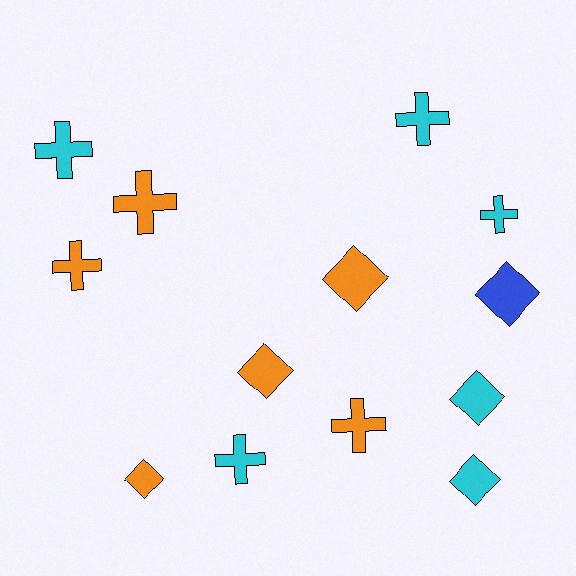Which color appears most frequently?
Cyan, with 6 objects.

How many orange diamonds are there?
There are 3 orange diamonds.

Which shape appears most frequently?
Cross, with 7 objects.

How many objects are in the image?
There are 13 objects.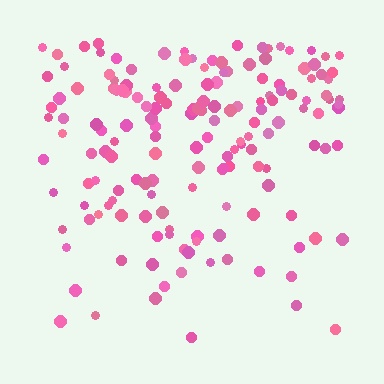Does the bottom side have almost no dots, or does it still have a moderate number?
Still a moderate number, just noticeably fewer than the top.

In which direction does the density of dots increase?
From bottom to top, with the top side densest.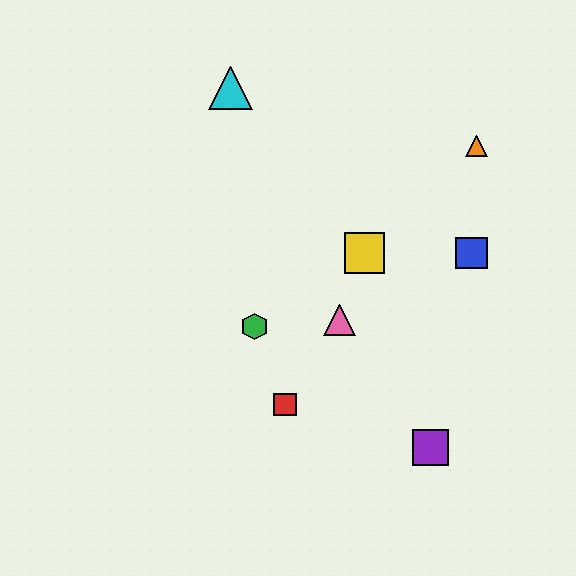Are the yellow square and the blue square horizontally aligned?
Yes, both are at y≈253.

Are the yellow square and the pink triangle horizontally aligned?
No, the yellow square is at y≈253 and the pink triangle is at y≈320.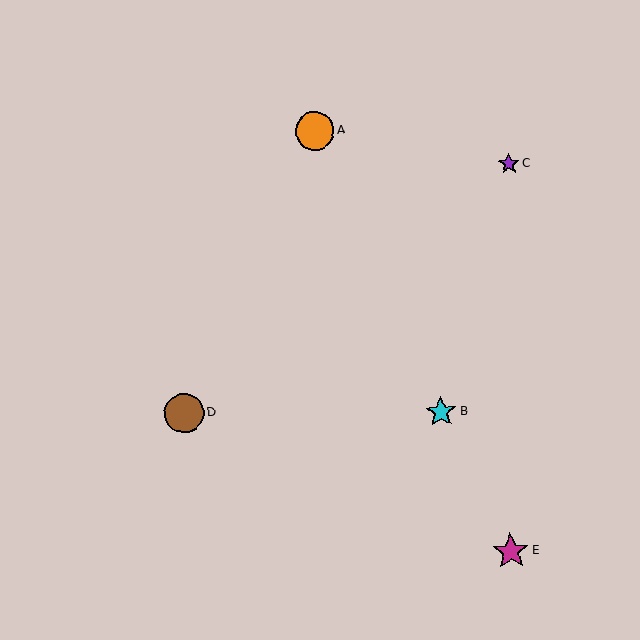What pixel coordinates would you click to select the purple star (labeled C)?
Click at (509, 164) to select the purple star C.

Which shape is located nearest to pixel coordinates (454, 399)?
The cyan star (labeled B) at (441, 412) is nearest to that location.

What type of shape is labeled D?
Shape D is a brown circle.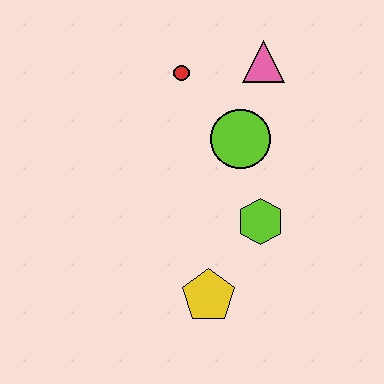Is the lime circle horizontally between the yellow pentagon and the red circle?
No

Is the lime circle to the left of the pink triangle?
Yes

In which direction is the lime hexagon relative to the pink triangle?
The lime hexagon is below the pink triangle.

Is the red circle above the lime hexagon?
Yes